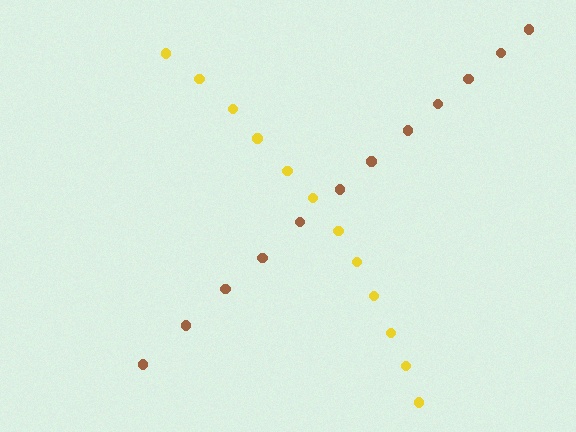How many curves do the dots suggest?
There are 2 distinct paths.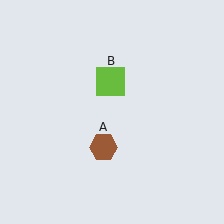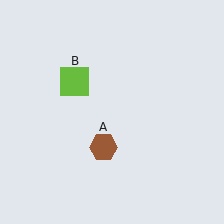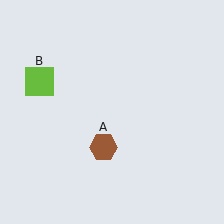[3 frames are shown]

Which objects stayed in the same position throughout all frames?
Brown hexagon (object A) remained stationary.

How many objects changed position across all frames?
1 object changed position: lime square (object B).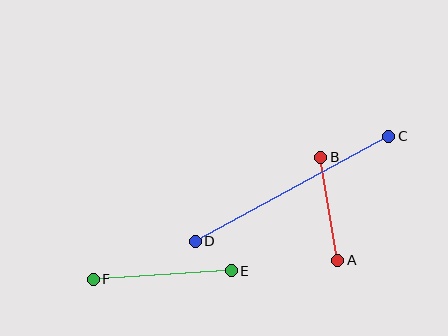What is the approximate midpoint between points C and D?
The midpoint is at approximately (292, 189) pixels.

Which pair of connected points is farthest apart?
Points C and D are farthest apart.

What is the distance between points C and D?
The distance is approximately 220 pixels.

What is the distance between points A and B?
The distance is approximately 104 pixels.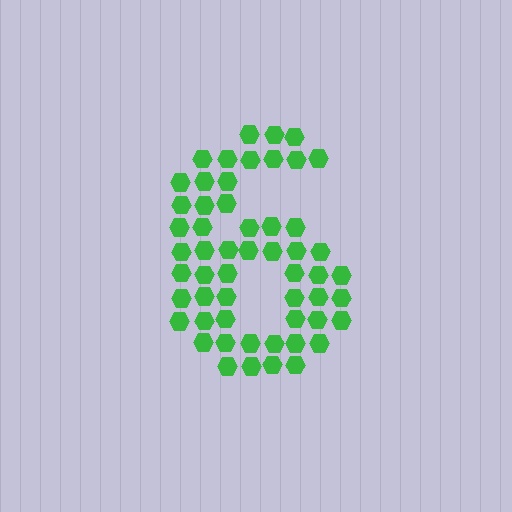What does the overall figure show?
The overall figure shows the digit 6.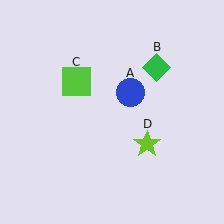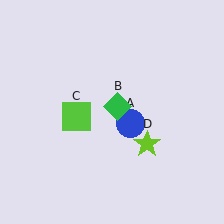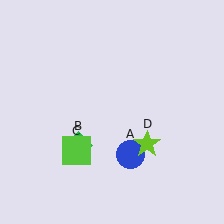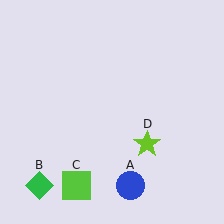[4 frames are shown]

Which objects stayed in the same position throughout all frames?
Lime star (object D) remained stationary.